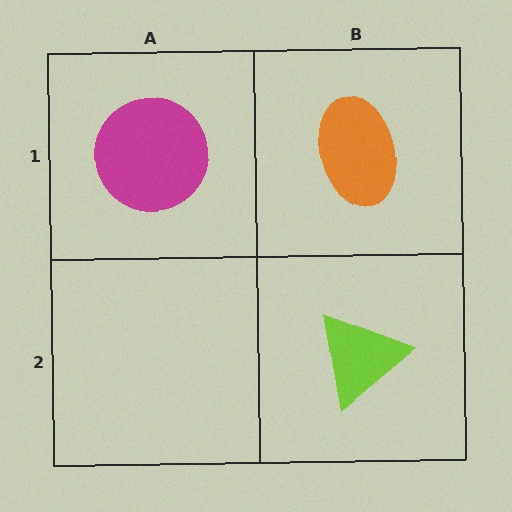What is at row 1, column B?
An orange ellipse.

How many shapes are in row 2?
1 shape.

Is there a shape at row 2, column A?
No, that cell is empty.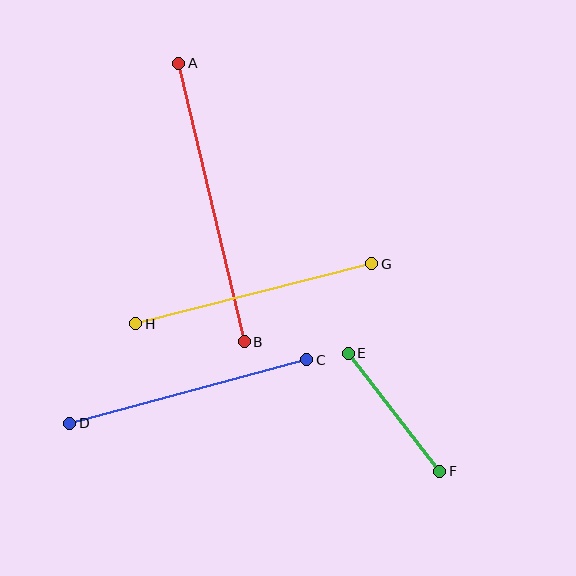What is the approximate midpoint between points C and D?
The midpoint is at approximately (188, 391) pixels.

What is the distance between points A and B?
The distance is approximately 286 pixels.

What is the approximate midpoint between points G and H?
The midpoint is at approximately (254, 294) pixels.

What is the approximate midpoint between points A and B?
The midpoint is at approximately (212, 202) pixels.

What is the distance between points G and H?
The distance is approximately 243 pixels.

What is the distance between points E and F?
The distance is approximately 149 pixels.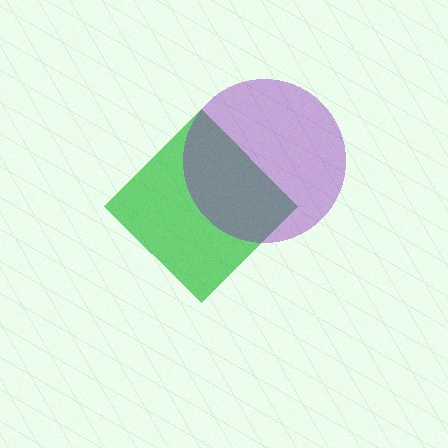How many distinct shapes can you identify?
There are 2 distinct shapes: a green diamond, a purple circle.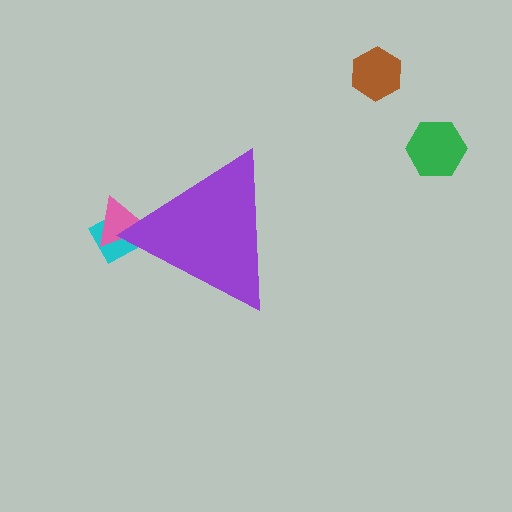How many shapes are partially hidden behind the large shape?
2 shapes are partially hidden.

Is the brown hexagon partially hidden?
No, the brown hexagon is fully visible.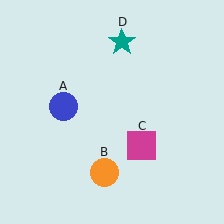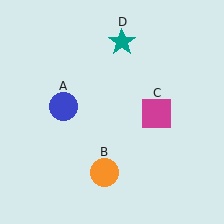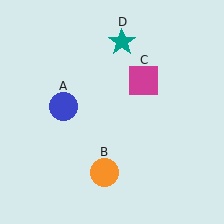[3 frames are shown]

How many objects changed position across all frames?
1 object changed position: magenta square (object C).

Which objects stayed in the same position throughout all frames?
Blue circle (object A) and orange circle (object B) and teal star (object D) remained stationary.